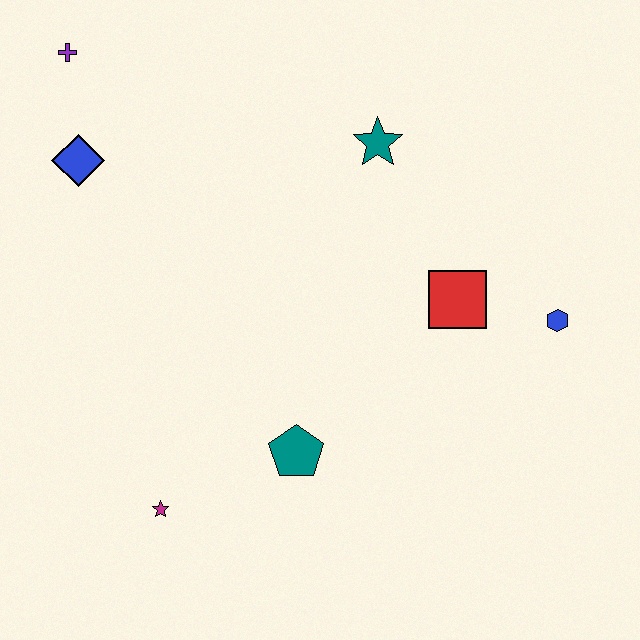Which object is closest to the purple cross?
The blue diamond is closest to the purple cross.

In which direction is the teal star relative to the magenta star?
The teal star is above the magenta star.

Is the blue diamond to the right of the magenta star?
No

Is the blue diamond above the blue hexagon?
Yes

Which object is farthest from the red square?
The purple cross is farthest from the red square.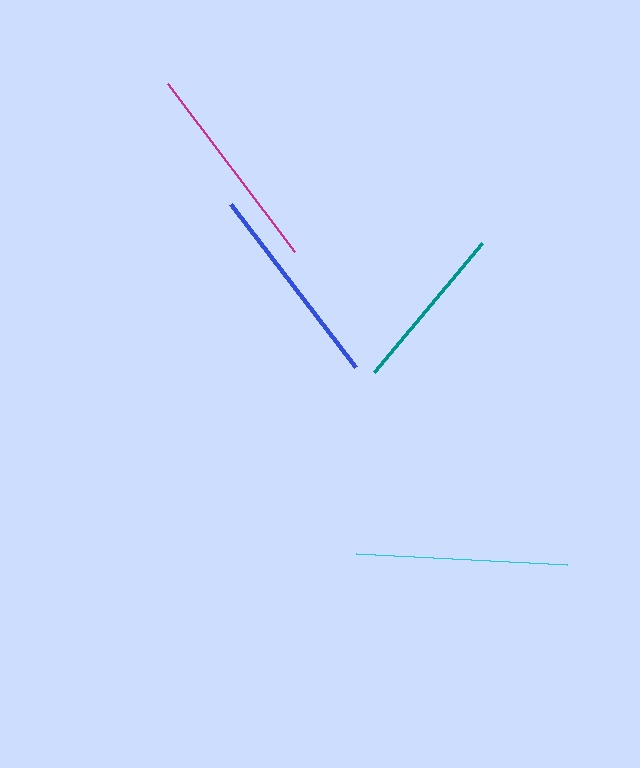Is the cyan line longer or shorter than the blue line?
The cyan line is longer than the blue line.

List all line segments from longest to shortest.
From longest to shortest: cyan, magenta, blue, teal.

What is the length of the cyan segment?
The cyan segment is approximately 211 pixels long.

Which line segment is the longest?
The cyan line is the longest at approximately 211 pixels.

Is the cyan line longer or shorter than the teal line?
The cyan line is longer than the teal line.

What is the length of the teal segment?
The teal segment is approximately 168 pixels long.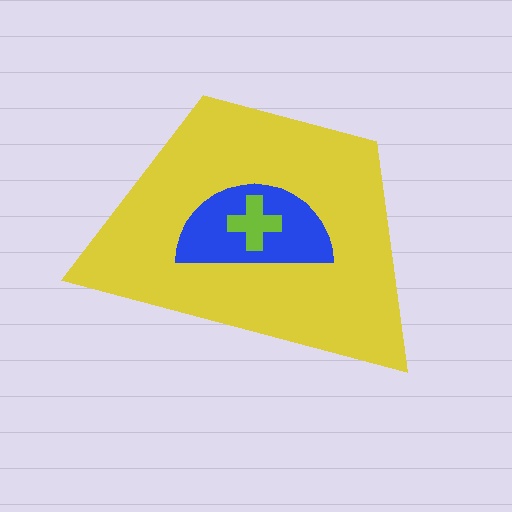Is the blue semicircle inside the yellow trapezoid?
Yes.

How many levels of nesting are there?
3.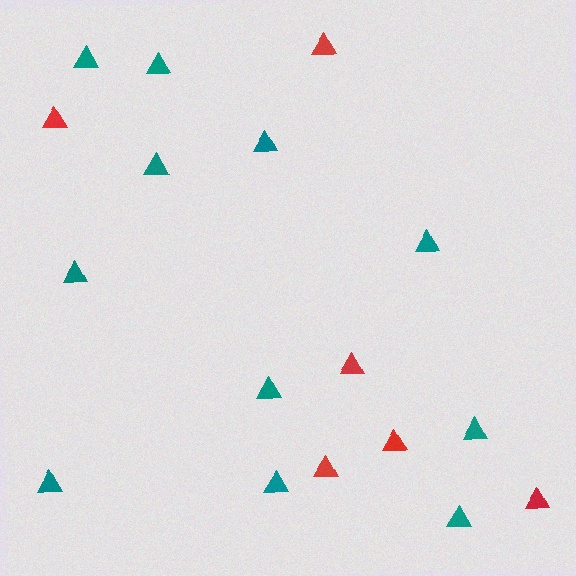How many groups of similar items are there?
There are 2 groups: one group of red triangles (6) and one group of teal triangles (11).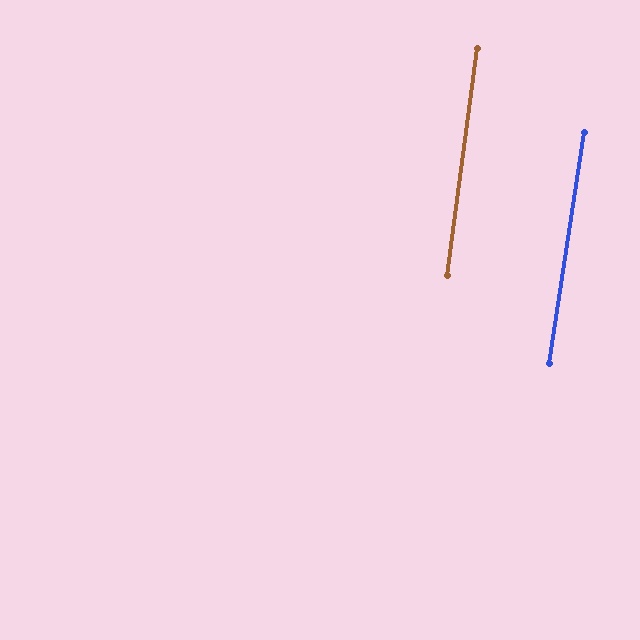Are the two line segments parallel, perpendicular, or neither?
Parallel — their directions differ by only 1.2°.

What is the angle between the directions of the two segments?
Approximately 1 degree.